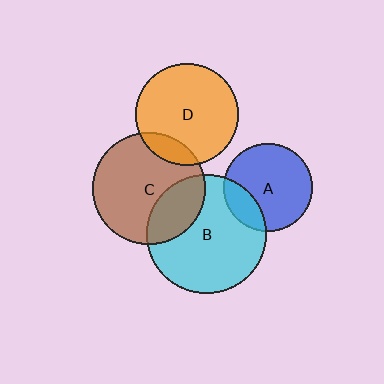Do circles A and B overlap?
Yes.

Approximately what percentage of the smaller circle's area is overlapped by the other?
Approximately 20%.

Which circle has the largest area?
Circle B (cyan).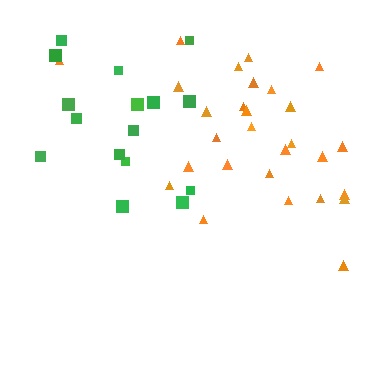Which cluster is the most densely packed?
Orange.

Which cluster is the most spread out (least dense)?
Green.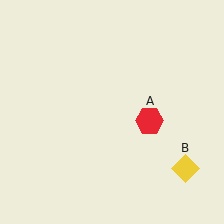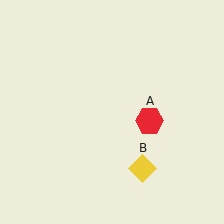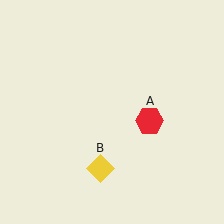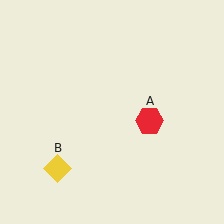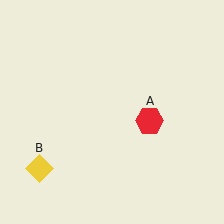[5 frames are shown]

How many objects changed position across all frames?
1 object changed position: yellow diamond (object B).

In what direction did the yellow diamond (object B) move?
The yellow diamond (object B) moved left.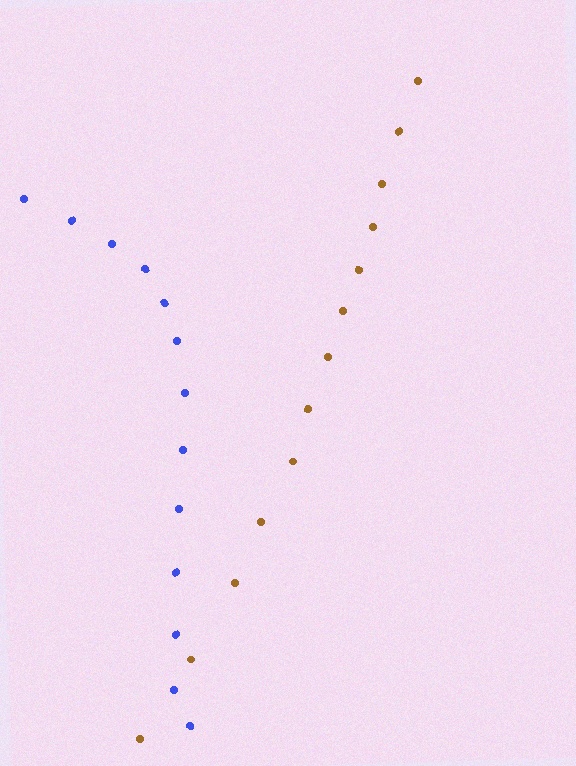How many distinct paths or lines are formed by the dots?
There are 2 distinct paths.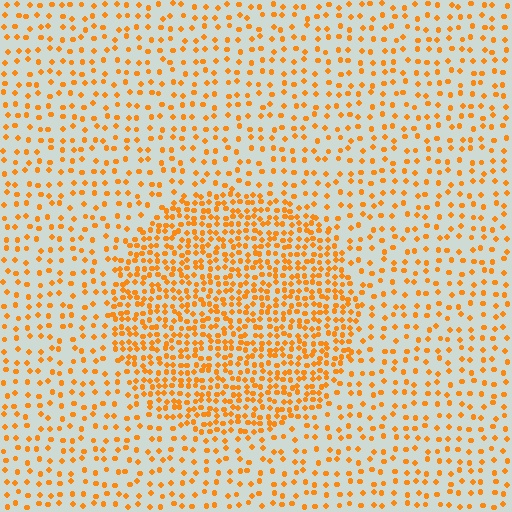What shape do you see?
I see a circle.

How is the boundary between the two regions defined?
The boundary is defined by a change in element density (approximately 2.3x ratio). All elements are the same color, size, and shape.